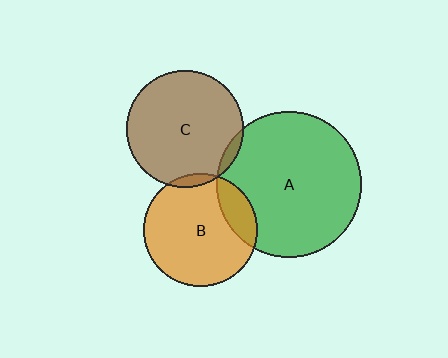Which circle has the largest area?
Circle A (green).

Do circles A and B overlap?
Yes.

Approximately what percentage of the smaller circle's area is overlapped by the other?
Approximately 15%.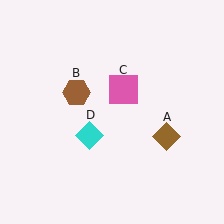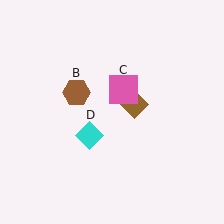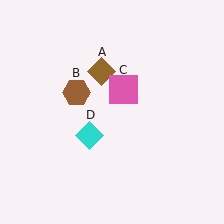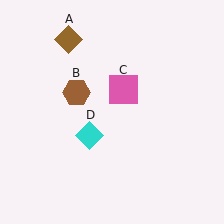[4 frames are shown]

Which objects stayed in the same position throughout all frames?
Brown hexagon (object B) and pink square (object C) and cyan diamond (object D) remained stationary.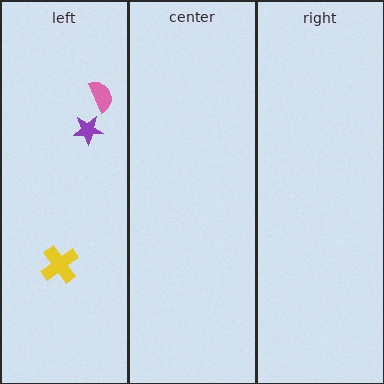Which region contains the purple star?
The left region.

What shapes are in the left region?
The yellow cross, the purple star, the pink semicircle.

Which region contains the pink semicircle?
The left region.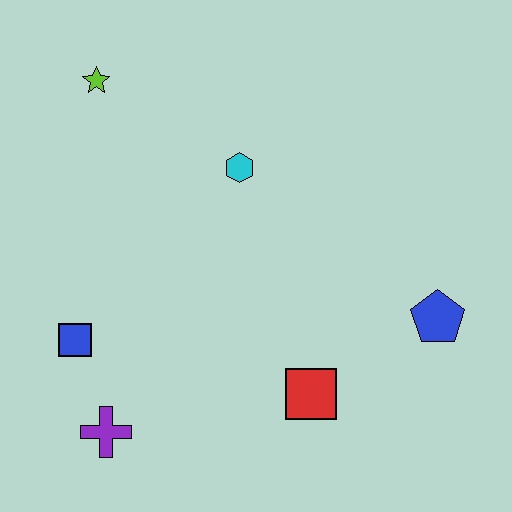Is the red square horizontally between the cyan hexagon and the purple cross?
No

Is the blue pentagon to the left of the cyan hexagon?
No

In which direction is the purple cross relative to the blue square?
The purple cross is below the blue square.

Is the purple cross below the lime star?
Yes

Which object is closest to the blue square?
The purple cross is closest to the blue square.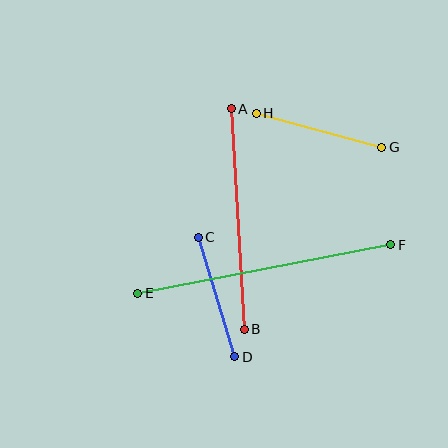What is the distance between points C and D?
The distance is approximately 125 pixels.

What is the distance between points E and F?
The distance is approximately 258 pixels.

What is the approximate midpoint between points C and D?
The midpoint is at approximately (217, 297) pixels.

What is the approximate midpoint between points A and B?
The midpoint is at approximately (238, 219) pixels.